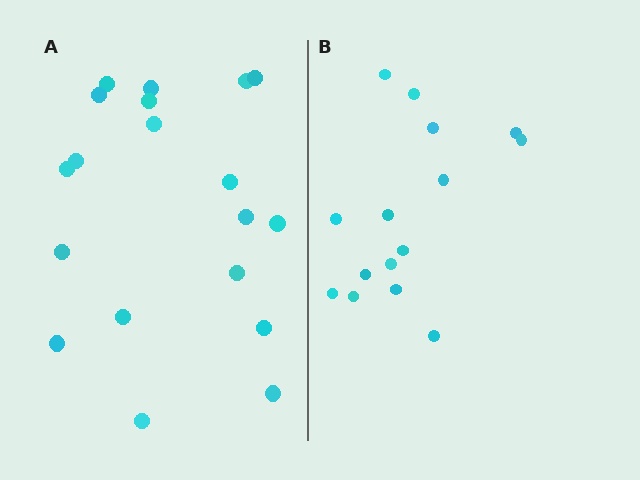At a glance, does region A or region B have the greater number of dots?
Region A (the left region) has more dots.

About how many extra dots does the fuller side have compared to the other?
Region A has about 4 more dots than region B.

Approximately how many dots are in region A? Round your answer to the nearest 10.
About 20 dots. (The exact count is 19, which rounds to 20.)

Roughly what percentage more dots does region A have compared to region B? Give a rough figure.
About 25% more.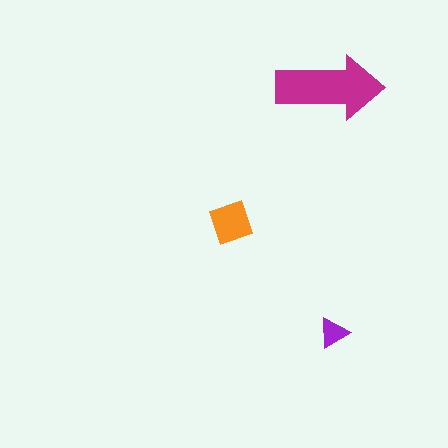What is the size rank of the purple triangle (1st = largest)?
3rd.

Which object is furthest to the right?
The purple triangle is rightmost.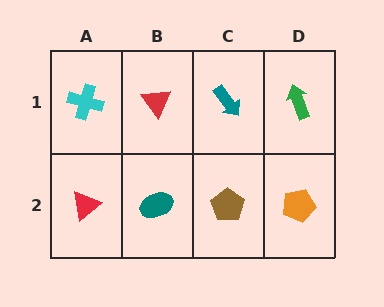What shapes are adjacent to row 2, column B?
A red triangle (row 1, column B), a red triangle (row 2, column A), a brown pentagon (row 2, column C).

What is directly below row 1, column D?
An orange pentagon.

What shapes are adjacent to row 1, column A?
A red triangle (row 2, column A), a red triangle (row 1, column B).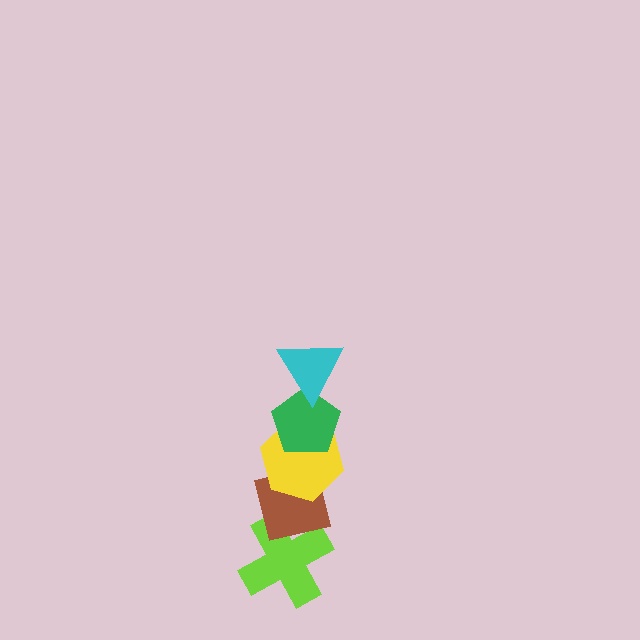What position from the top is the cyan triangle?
The cyan triangle is 1st from the top.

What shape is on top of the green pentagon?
The cyan triangle is on top of the green pentagon.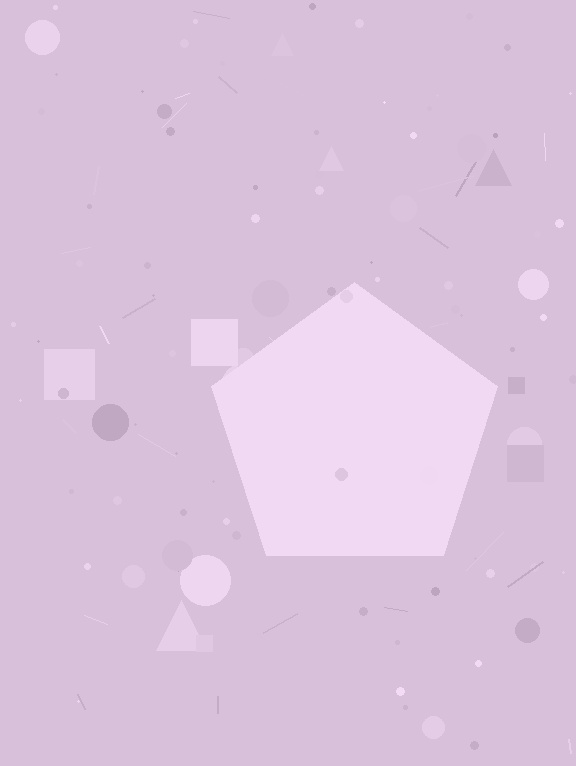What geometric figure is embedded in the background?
A pentagon is embedded in the background.